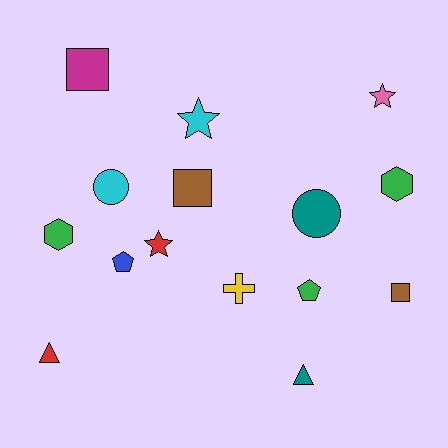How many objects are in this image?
There are 15 objects.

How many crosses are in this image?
There is 1 cross.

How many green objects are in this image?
There are 3 green objects.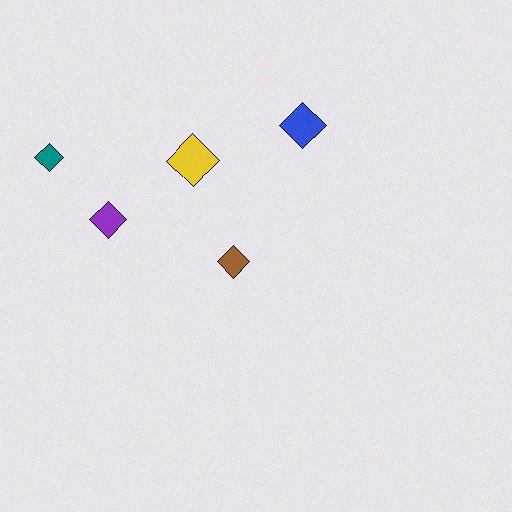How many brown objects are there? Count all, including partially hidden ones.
There is 1 brown object.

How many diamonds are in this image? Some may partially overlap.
There are 5 diamonds.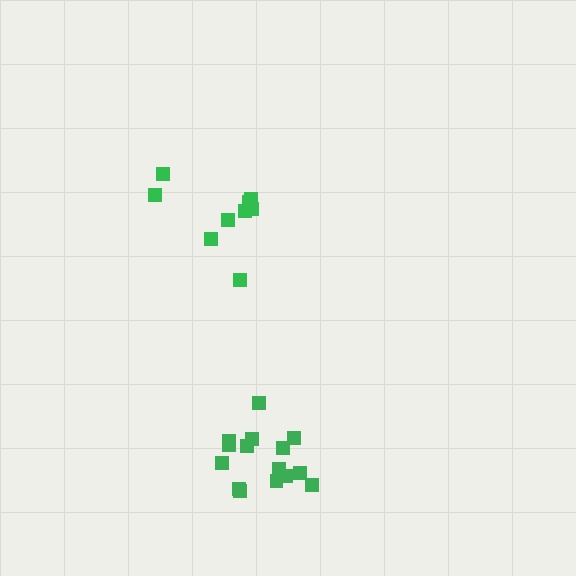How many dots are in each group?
Group 1: 15 dots, Group 2: 9 dots (24 total).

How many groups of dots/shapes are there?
There are 2 groups.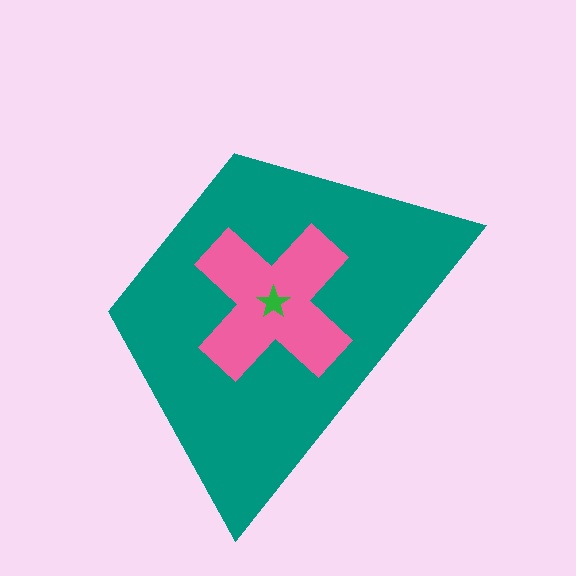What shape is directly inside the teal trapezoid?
The pink cross.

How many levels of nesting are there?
3.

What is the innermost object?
The green star.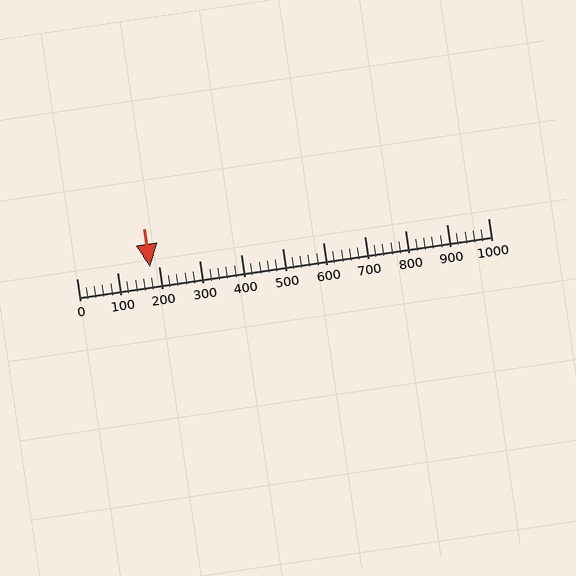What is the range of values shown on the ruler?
The ruler shows values from 0 to 1000.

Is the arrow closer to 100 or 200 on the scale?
The arrow is closer to 200.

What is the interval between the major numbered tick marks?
The major tick marks are spaced 100 units apart.